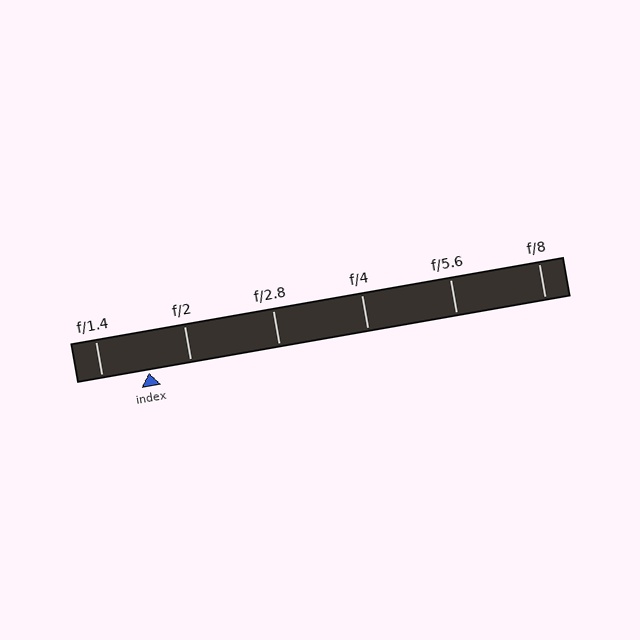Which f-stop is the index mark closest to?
The index mark is closest to f/2.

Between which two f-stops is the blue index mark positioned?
The index mark is between f/1.4 and f/2.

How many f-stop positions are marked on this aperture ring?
There are 6 f-stop positions marked.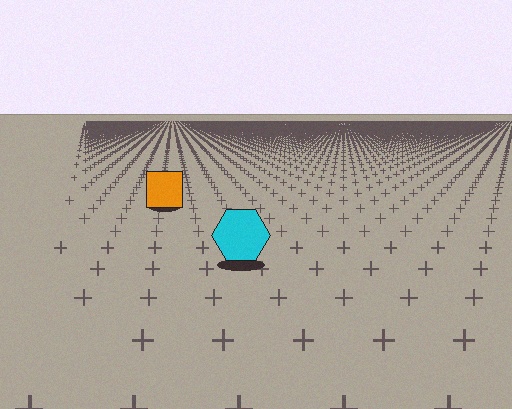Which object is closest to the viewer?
The cyan hexagon is closest. The texture marks near it are larger and more spread out.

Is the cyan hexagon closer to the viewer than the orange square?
Yes. The cyan hexagon is closer — you can tell from the texture gradient: the ground texture is coarser near it.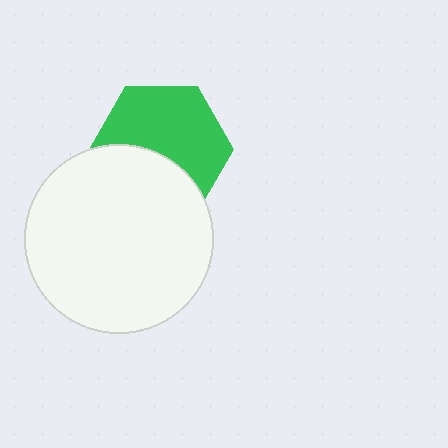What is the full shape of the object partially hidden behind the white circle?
The partially hidden object is a green hexagon.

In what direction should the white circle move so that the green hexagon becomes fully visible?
The white circle should move down. That is the shortest direction to clear the overlap and leave the green hexagon fully visible.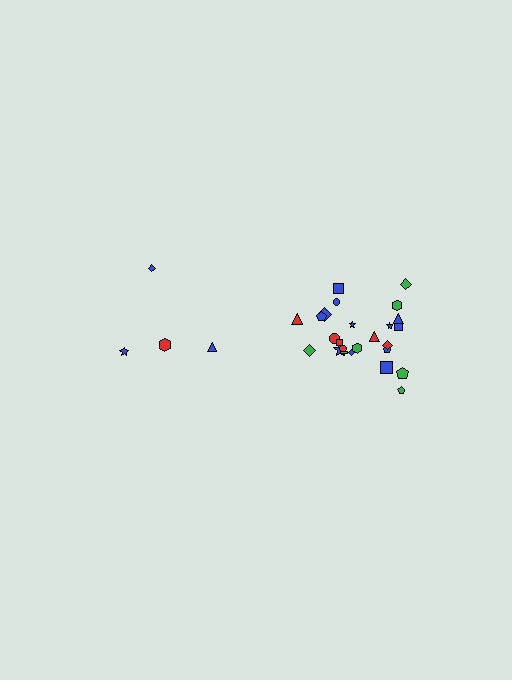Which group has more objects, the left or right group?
The right group.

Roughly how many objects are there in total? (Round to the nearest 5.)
Roughly 30 objects in total.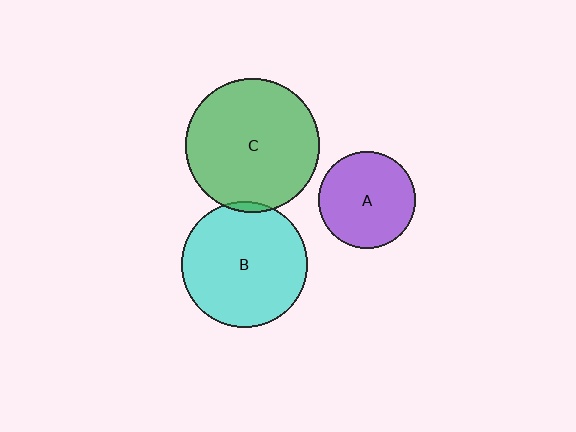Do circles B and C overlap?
Yes.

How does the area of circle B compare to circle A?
Approximately 1.7 times.